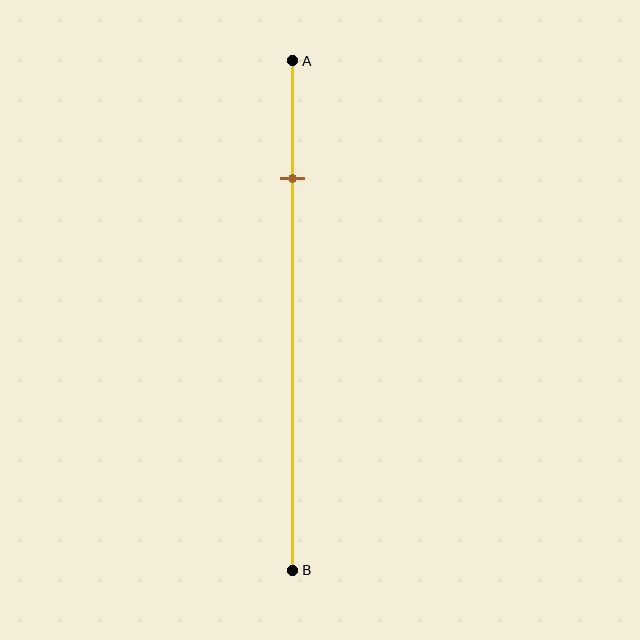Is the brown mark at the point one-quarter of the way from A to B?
Yes, the mark is approximately at the one-quarter point.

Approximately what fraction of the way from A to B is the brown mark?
The brown mark is approximately 25% of the way from A to B.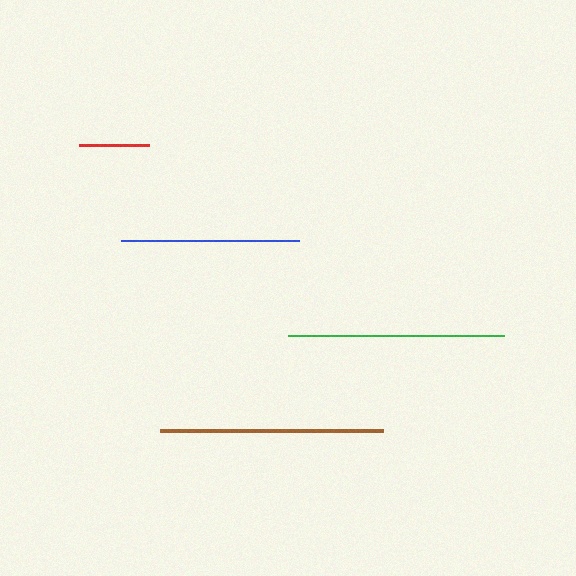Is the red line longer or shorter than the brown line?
The brown line is longer than the red line.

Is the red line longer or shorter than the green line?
The green line is longer than the red line.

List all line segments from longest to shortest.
From longest to shortest: brown, green, blue, red.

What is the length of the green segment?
The green segment is approximately 217 pixels long.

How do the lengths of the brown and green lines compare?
The brown and green lines are approximately the same length.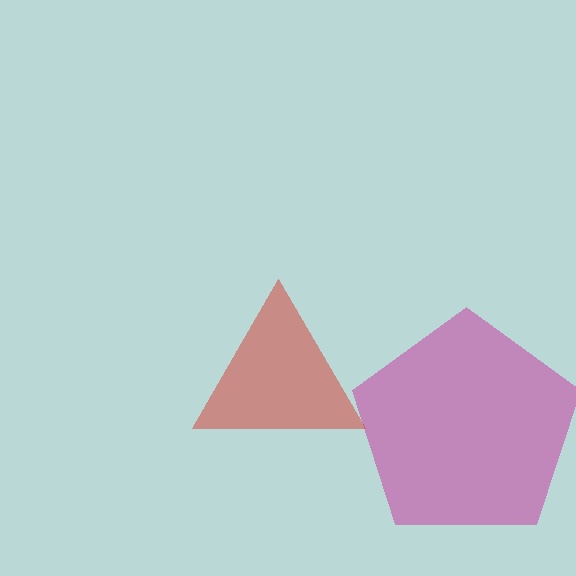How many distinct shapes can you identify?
There are 2 distinct shapes: a magenta pentagon, a red triangle.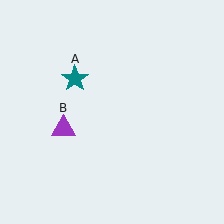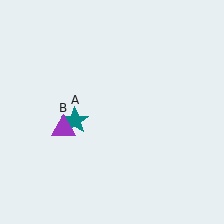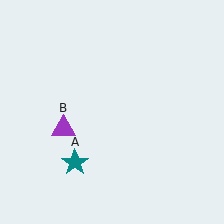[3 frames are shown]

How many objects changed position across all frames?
1 object changed position: teal star (object A).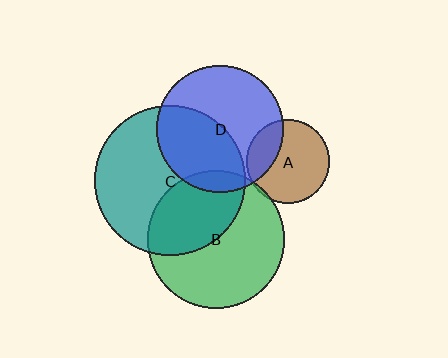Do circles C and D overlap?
Yes.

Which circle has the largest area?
Circle C (teal).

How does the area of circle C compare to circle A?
Approximately 3.2 times.